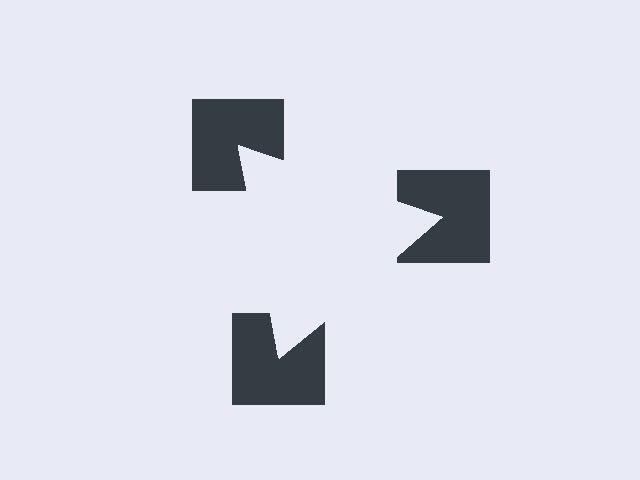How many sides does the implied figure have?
3 sides.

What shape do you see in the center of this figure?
An illusory triangle — its edges are inferred from the aligned wedge cuts in the notched squares, not physically drawn.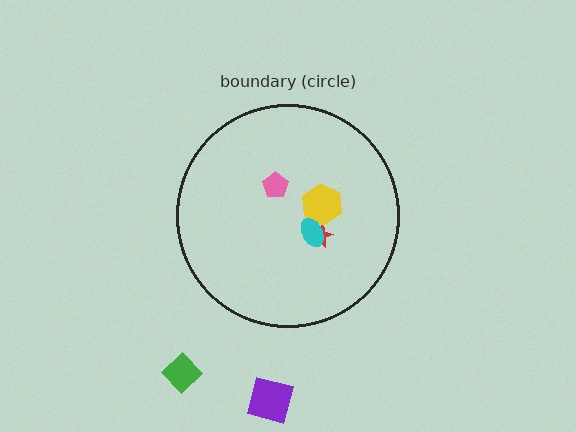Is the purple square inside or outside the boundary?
Outside.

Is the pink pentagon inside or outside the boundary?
Inside.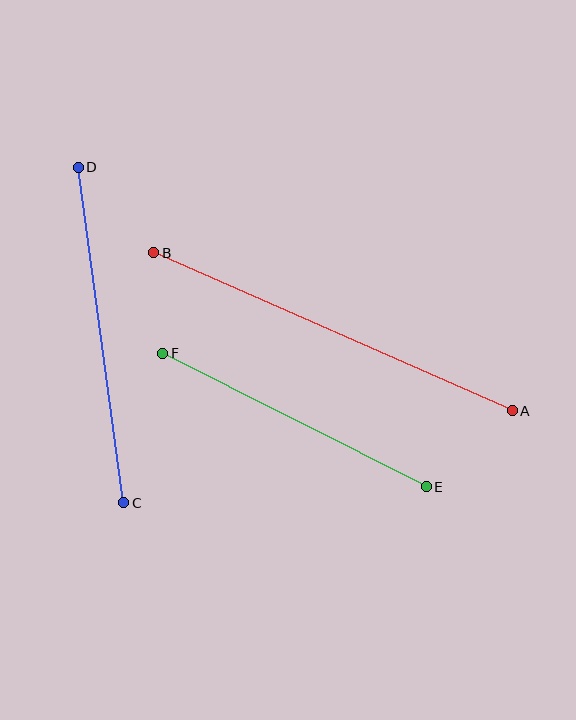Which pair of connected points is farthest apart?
Points A and B are farthest apart.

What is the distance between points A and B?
The distance is approximately 392 pixels.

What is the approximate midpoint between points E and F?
The midpoint is at approximately (295, 420) pixels.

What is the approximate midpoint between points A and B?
The midpoint is at approximately (333, 332) pixels.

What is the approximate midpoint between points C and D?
The midpoint is at approximately (101, 335) pixels.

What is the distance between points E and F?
The distance is approximately 295 pixels.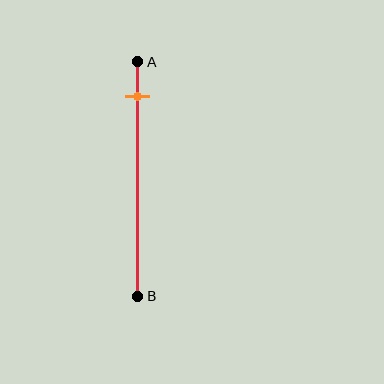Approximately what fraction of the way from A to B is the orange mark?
The orange mark is approximately 15% of the way from A to B.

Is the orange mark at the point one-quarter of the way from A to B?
No, the mark is at about 15% from A, not at the 25% one-quarter point.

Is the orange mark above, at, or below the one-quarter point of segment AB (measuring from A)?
The orange mark is above the one-quarter point of segment AB.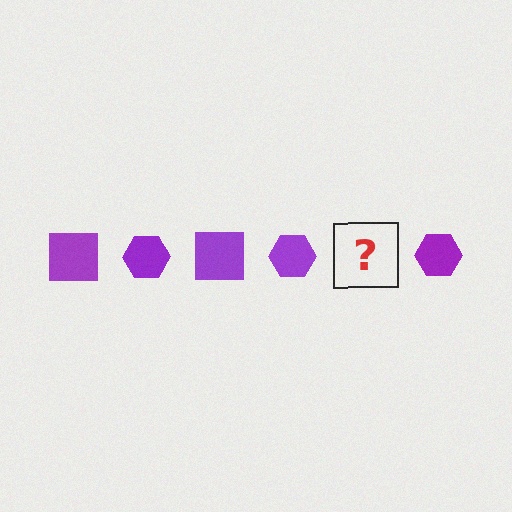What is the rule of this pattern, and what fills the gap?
The rule is that the pattern cycles through square, hexagon shapes in purple. The gap should be filled with a purple square.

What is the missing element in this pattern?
The missing element is a purple square.